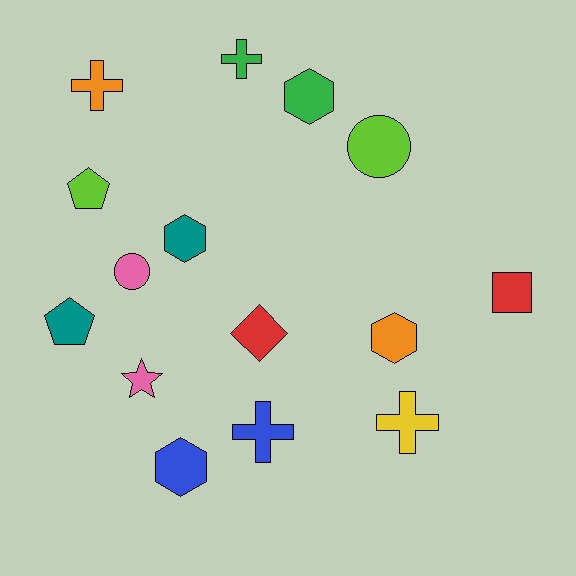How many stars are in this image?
There is 1 star.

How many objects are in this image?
There are 15 objects.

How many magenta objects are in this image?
There are no magenta objects.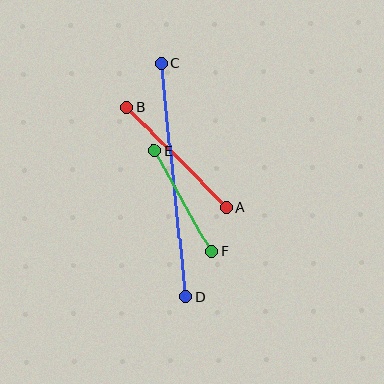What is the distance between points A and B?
The distance is approximately 141 pixels.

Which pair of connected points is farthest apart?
Points C and D are farthest apart.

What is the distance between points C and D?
The distance is approximately 235 pixels.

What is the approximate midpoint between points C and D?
The midpoint is at approximately (173, 180) pixels.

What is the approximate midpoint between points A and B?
The midpoint is at approximately (177, 157) pixels.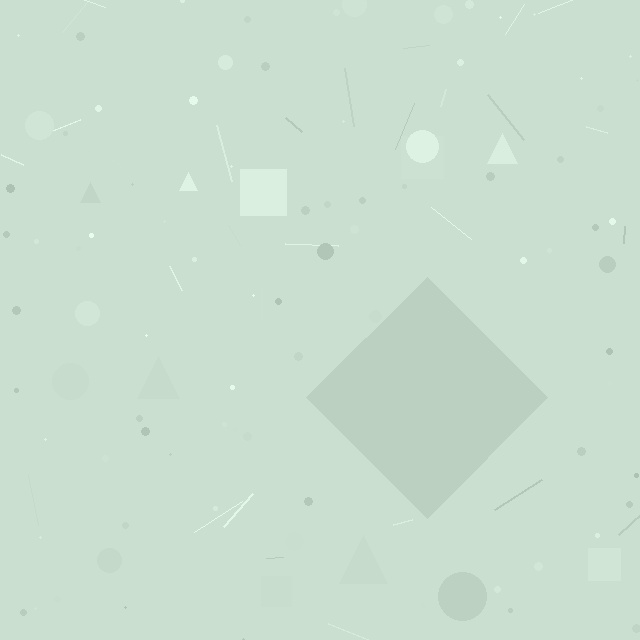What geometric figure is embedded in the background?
A diamond is embedded in the background.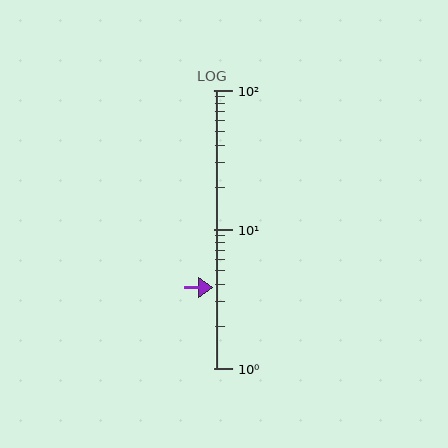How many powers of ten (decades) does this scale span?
The scale spans 2 decades, from 1 to 100.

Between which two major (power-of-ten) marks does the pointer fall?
The pointer is between 1 and 10.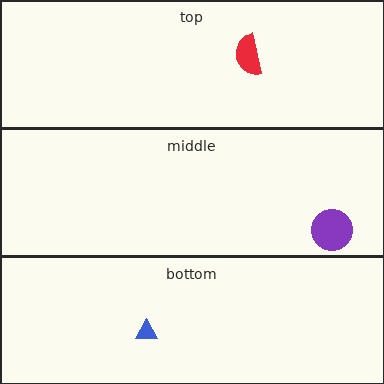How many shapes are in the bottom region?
1.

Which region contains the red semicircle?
The top region.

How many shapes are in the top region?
1.